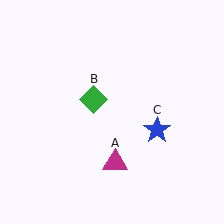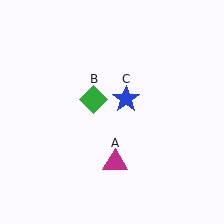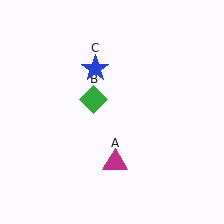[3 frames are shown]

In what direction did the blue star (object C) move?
The blue star (object C) moved up and to the left.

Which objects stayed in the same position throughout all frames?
Magenta triangle (object A) and green diamond (object B) remained stationary.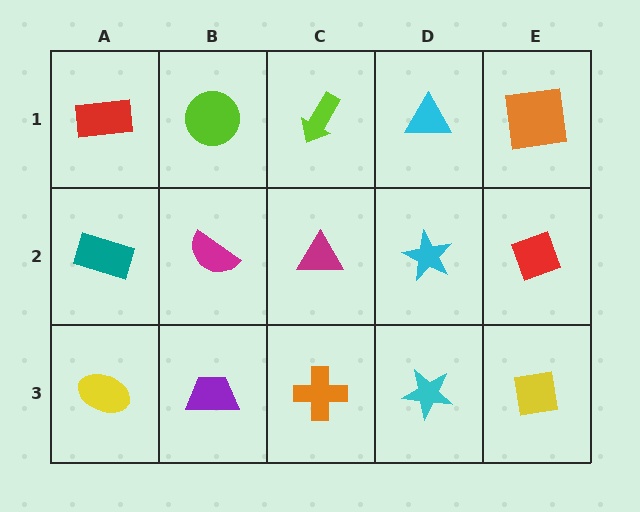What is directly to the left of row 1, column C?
A lime circle.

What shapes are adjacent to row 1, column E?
A red diamond (row 2, column E), a cyan triangle (row 1, column D).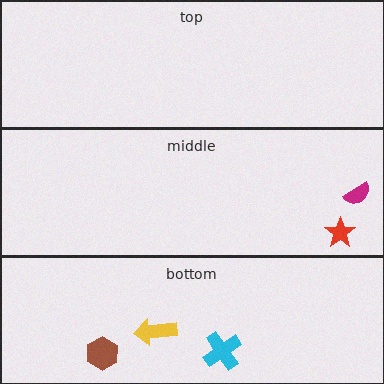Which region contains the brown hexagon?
The bottom region.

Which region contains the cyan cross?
The bottom region.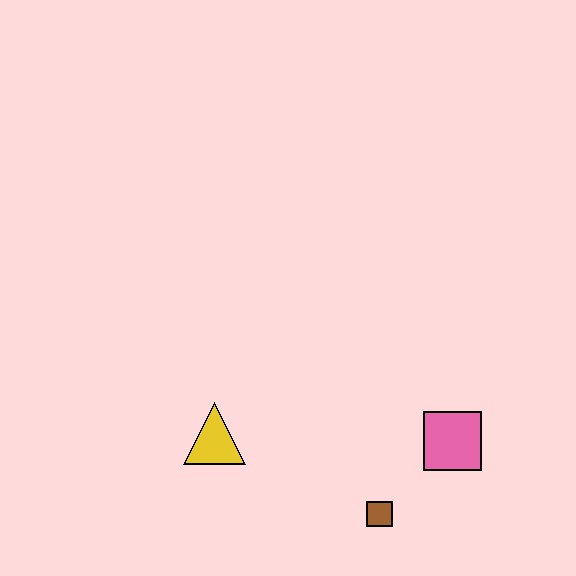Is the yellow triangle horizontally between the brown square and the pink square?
No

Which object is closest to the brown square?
The pink square is closest to the brown square.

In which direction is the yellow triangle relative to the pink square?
The yellow triangle is to the left of the pink square.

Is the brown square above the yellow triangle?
No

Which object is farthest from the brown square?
The yellow triangle is farthest from the brown square.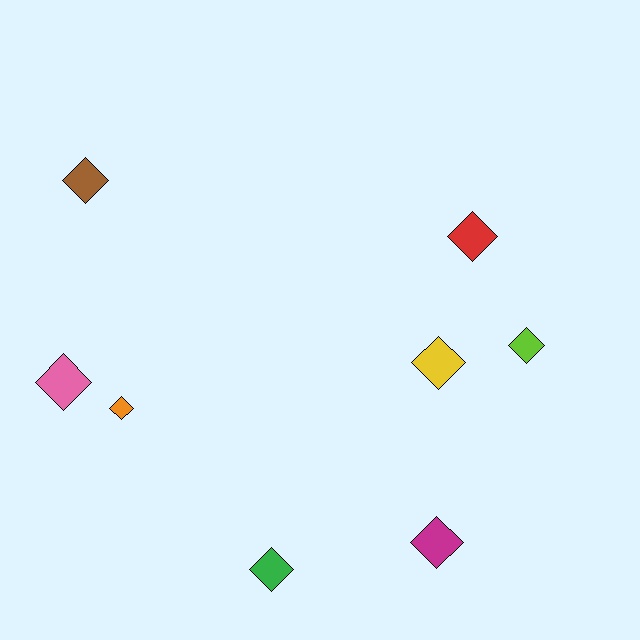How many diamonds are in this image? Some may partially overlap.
There are 8 diamonds.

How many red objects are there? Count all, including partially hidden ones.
There is 1 red object.